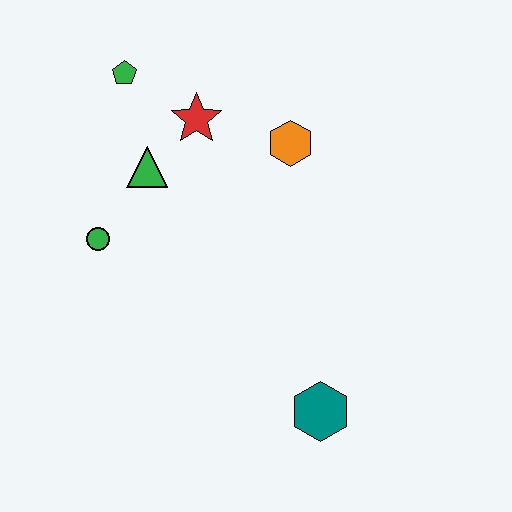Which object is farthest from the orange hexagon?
The teal hexagon is farthest from the orange hexagon.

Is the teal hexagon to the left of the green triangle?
No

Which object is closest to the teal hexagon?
The orange hexagon is closest to the teal hexagon.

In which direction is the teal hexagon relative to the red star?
The teal hexagon is below the red star.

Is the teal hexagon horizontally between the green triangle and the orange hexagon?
No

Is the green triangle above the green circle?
Yes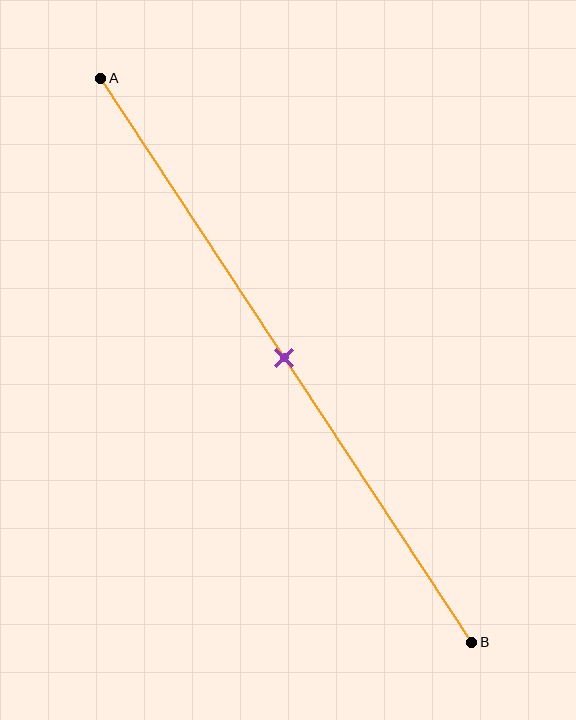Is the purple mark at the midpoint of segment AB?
Yes, the mark is approximately at the midpoint.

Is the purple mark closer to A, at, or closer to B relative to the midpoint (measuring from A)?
The purple mark is approximately at the midpoint of segment AB.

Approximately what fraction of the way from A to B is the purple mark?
The purple mark is approximately 50% of the way from A to B.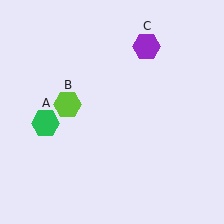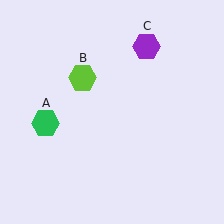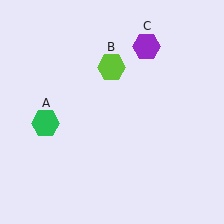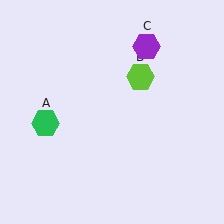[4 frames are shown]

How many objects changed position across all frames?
1 object changed position: lime hexagon (object B).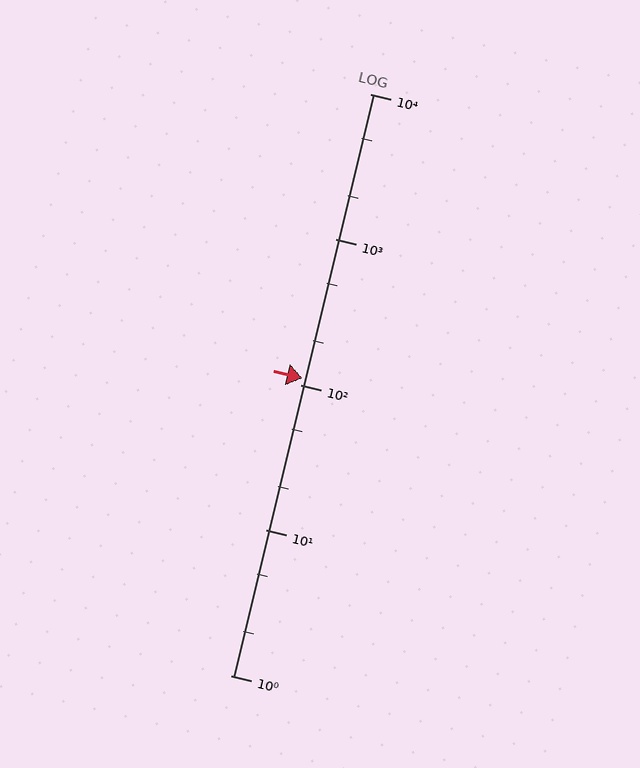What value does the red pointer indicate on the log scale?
The pointer indicates approximately 110.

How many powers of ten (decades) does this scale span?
The scale spans 4 decades, from 1 to 10000.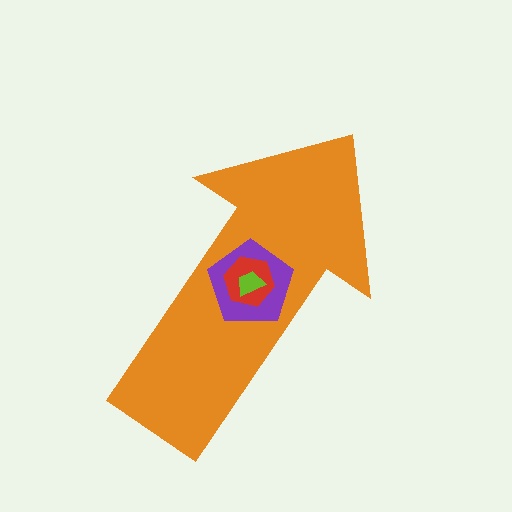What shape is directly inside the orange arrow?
The purple pentagon.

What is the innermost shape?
The lime trapezoid.